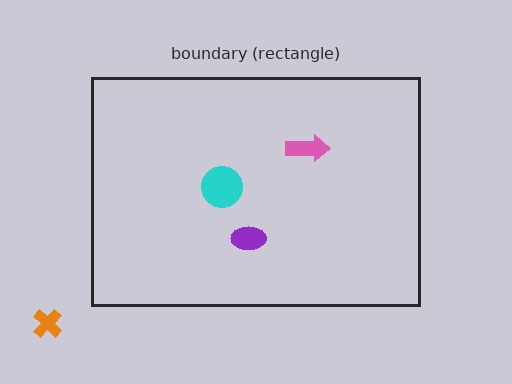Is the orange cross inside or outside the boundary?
Outside.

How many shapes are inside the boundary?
3 inside, 1 outside.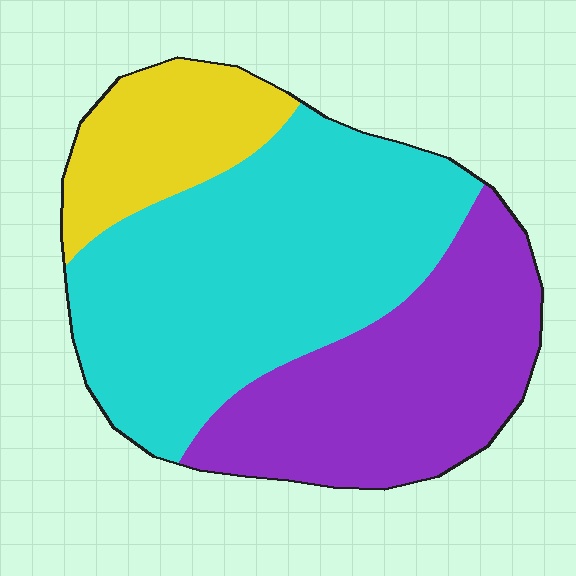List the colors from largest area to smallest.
From largest to smallest: cyan, purple, yellow.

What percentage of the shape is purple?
Purple takes up between a third and a half of the shape.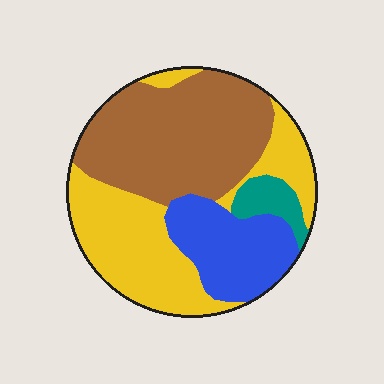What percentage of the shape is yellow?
Yellow takes up about three eighths (3/8) of the shape.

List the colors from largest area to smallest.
From largest to smallest: brown, yellow, blue, teal.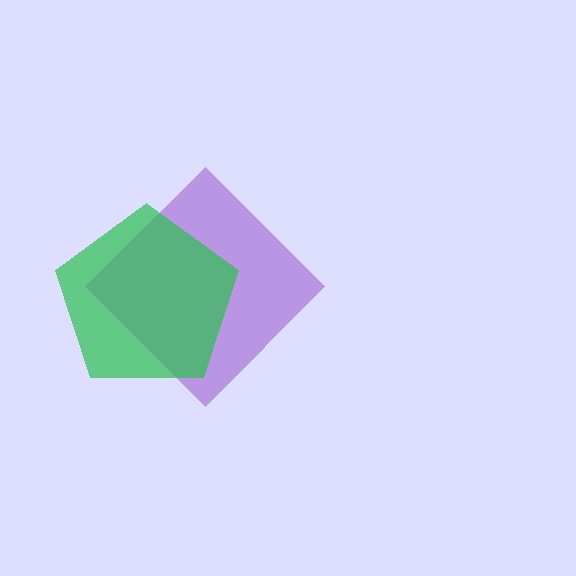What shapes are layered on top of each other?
The layered shapes are: a purple diamond, a green pentagon.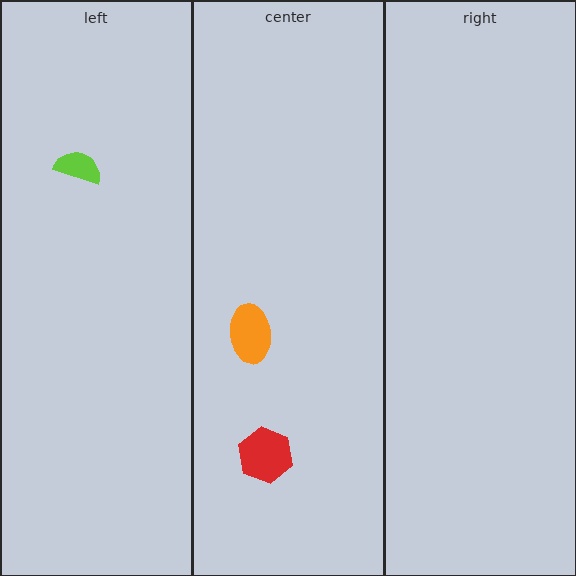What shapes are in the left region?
The lime semicircle.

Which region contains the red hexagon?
The center region.